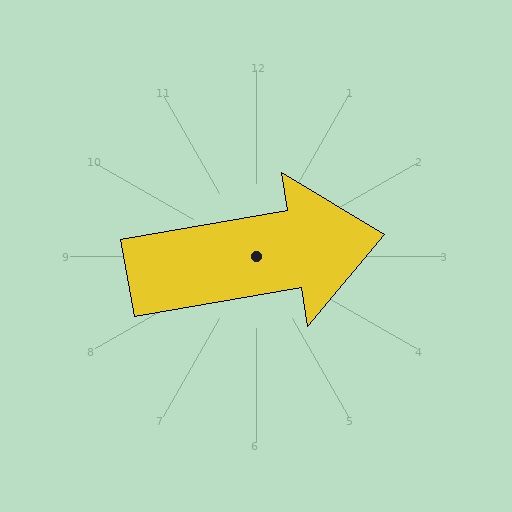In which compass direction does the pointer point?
East.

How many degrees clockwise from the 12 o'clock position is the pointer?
Approximately 80 degrees.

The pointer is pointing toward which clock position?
Roughly 3 o'clock.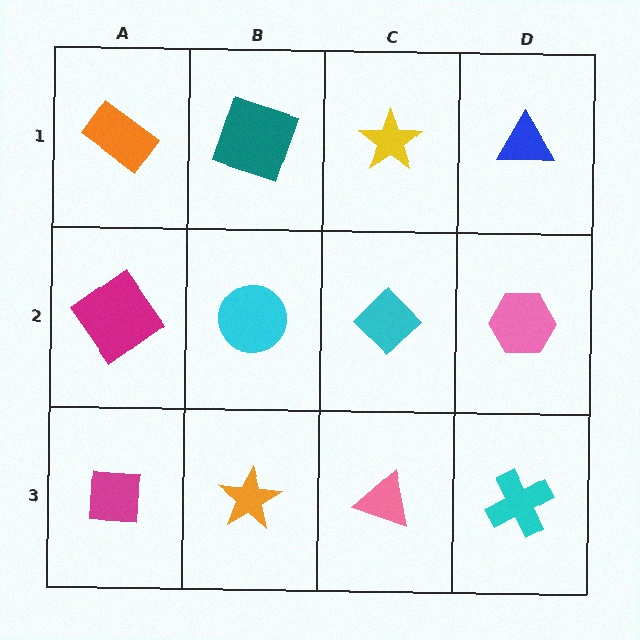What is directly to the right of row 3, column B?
A pink triangle.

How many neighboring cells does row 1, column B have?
3.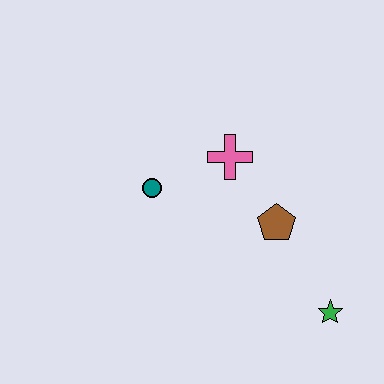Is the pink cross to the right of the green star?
No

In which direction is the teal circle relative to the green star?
The teal circle is to the left of the green star.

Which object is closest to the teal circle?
The pink cross is closest to the teal circle.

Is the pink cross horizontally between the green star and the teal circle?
Yes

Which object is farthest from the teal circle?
The green star is farthest from the teal circle.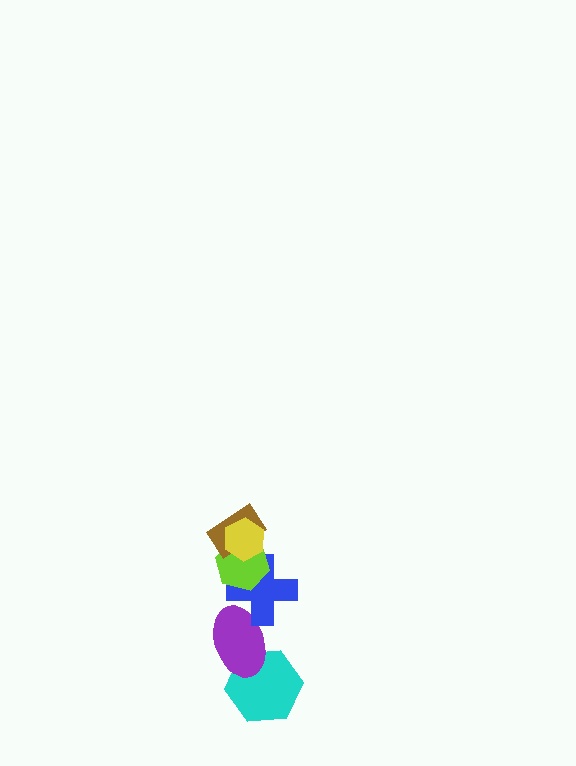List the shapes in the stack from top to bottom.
From top to bottom: the yellow hexagon, the brown rectangle, the lime hexagon, the blue cross, the purple ellipse, the cyan hexagon.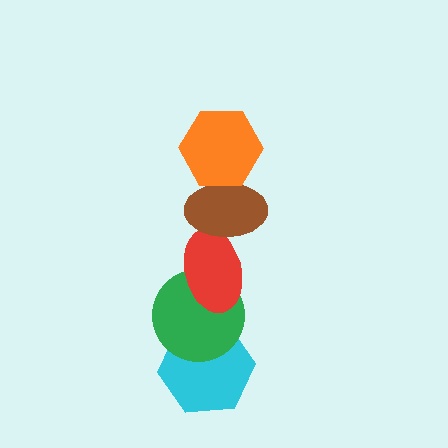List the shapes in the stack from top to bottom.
From top to bottom: the orange hexagon, the brown ellipse, the red ellipse, the green circle, the cyan hexagon.